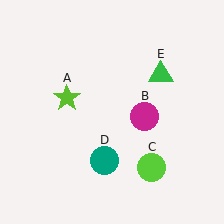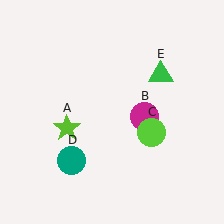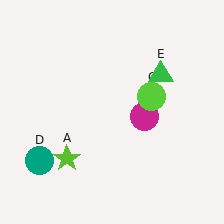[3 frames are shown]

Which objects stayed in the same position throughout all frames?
Magenta circle (object B) and green triangle (object E) remained stationary.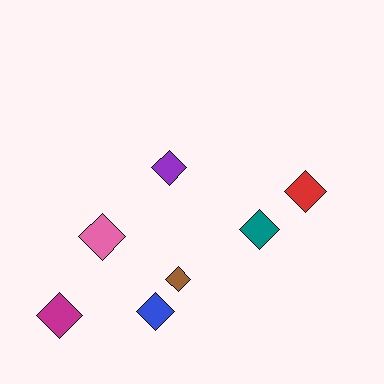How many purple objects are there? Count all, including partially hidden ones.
There is 1 purple object.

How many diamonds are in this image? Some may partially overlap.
There are 7 diamonds.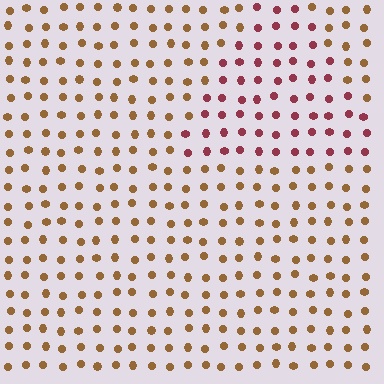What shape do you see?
I see a triangle.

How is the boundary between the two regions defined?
The boundary is defined purely by a slight shift in hue (about 45 degrees). Spacing, size, and orientation are identical on both sides.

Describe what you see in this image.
The image is filled with small brown elements in a uniform arrangement. A triangle-shaped region is visible where the elements are tinted to a slightly different hue, forming a subtle color boundary.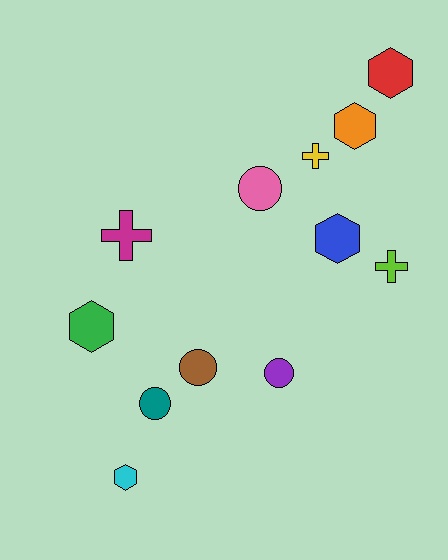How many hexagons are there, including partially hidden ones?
There are 5 hexagons.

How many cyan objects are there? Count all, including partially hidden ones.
There is 1 cyan object.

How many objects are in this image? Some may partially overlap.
There are 12 objects.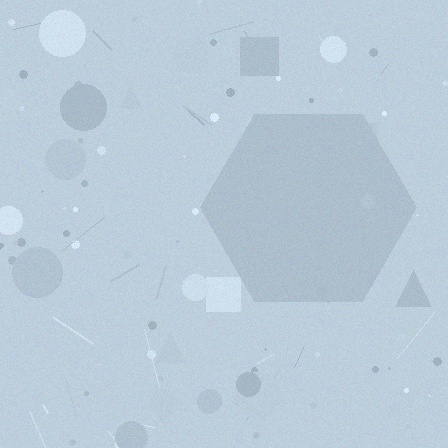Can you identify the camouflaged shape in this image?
The camouflaged shape is a hexagon.